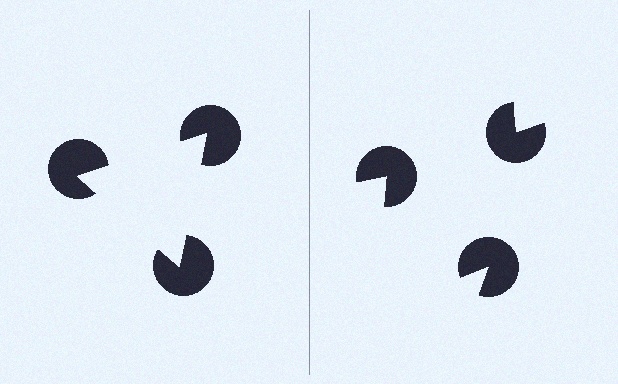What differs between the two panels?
The pac-man discs are positioned identically on both sides; only the wedge orientations differ. On the left they align to a triangle; on the right they are misaligned.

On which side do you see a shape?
An illusory triangle appears on the left side. On the right side the wedge cuts are rotated, so no coherent shape forms.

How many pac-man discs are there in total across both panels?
6 — 3 on each side.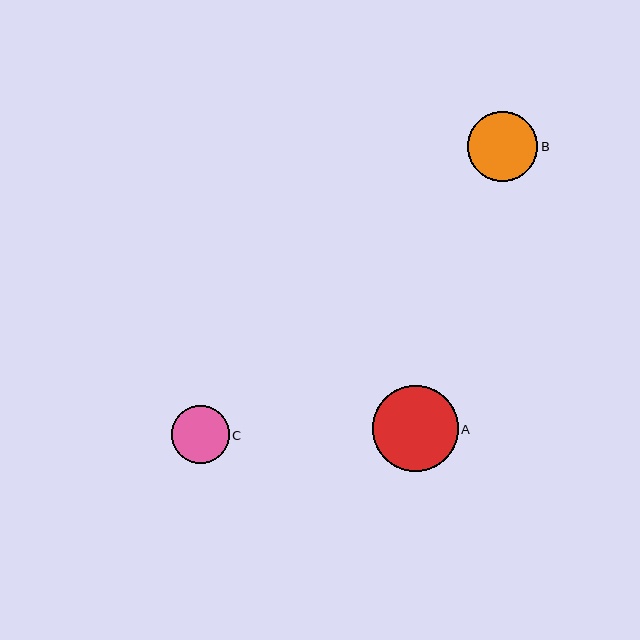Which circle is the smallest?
Circle C is the smallest with a size of approximately 58 pixels.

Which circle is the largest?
Circle A is the largest with a size of approximately 86 pixels.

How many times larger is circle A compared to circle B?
Circle A is approximately 1.2 times the size of circle B.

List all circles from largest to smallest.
From largest to smallest: A, B, C.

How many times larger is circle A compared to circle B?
Circle A is approximately 1.2 times the size of circle B.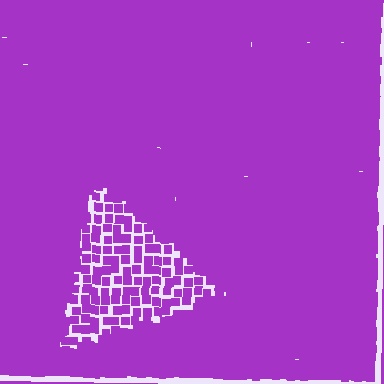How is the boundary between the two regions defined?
The boundary is defined by a change in element density (approximately 2.3x ratio). All elements are the same color, size, and shape.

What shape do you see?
I see a triangle.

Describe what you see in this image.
The image contains small purple elements arranged at two different densities. A triangle-shaped region is visible where the elements are less densely packed than the surrounding area.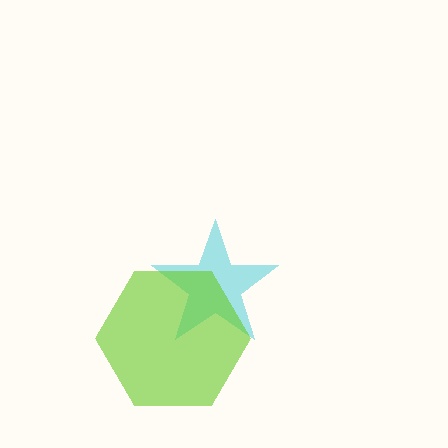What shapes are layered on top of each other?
The layered shapes are: a cyan star, a lime hexagon.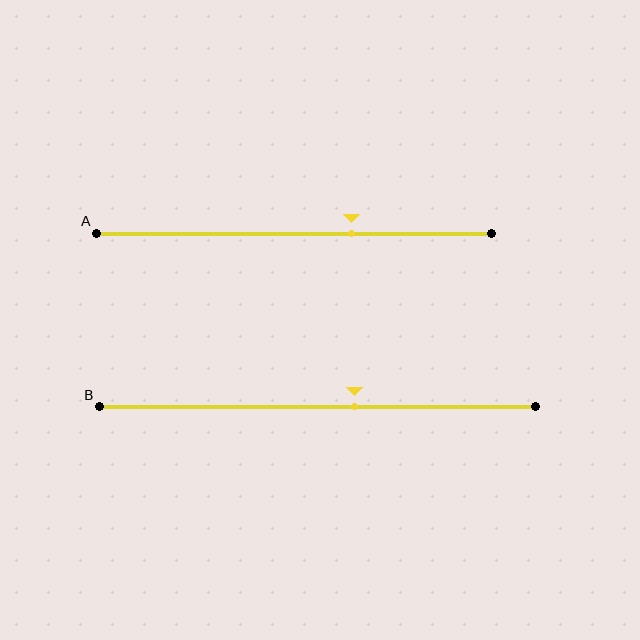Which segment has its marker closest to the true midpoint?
Segment B has its marker closest to the true midpoint.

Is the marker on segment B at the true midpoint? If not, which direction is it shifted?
No, the marker on segment B is shifted to the right by about 8% of the segment length.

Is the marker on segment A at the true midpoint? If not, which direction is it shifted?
No, the marker on segment A is shifted to the right by about 15% of the segment length.